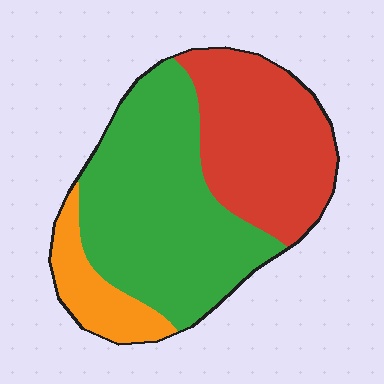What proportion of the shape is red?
Red covers roughly 35% of the shape.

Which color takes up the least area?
Orange, at roughly 15%.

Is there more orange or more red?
Red.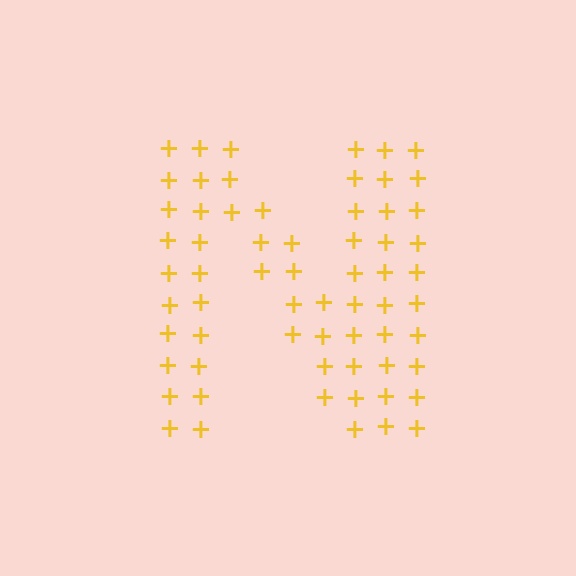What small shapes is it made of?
It is made of small plus signs.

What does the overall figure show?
The overall figure shows the letter N.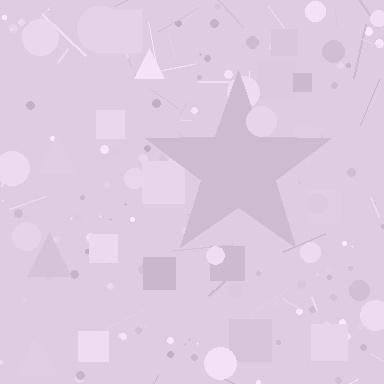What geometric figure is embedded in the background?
A star is embedded in the background.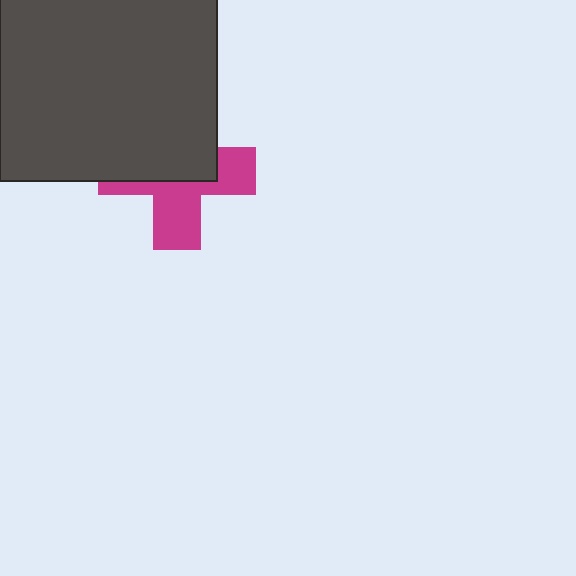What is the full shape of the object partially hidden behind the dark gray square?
The partially hidden object is a magenta cross.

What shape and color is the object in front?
The object in front is a dark gray square.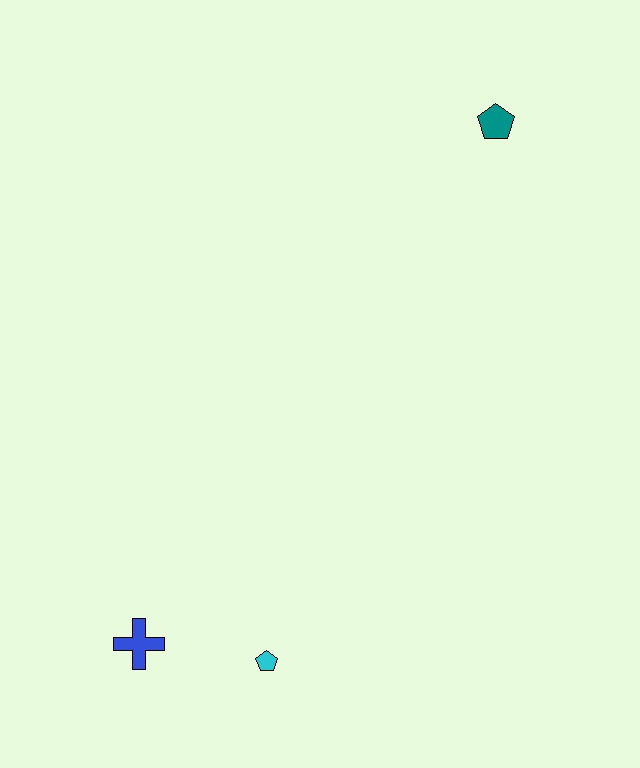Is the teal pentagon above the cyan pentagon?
Yes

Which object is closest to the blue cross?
The cyan pentagon is closest to the blue cross.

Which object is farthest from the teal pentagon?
The blue cross is farthest from the teal pentagon.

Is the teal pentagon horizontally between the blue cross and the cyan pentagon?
No